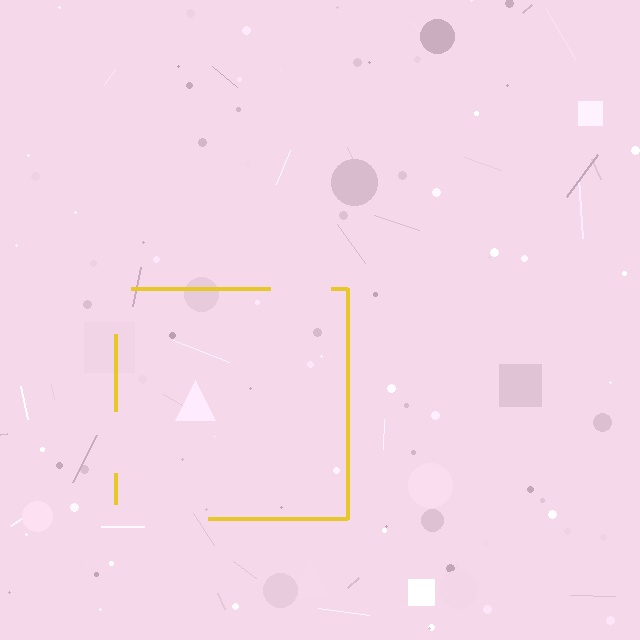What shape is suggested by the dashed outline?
The dashed outline suggests a square.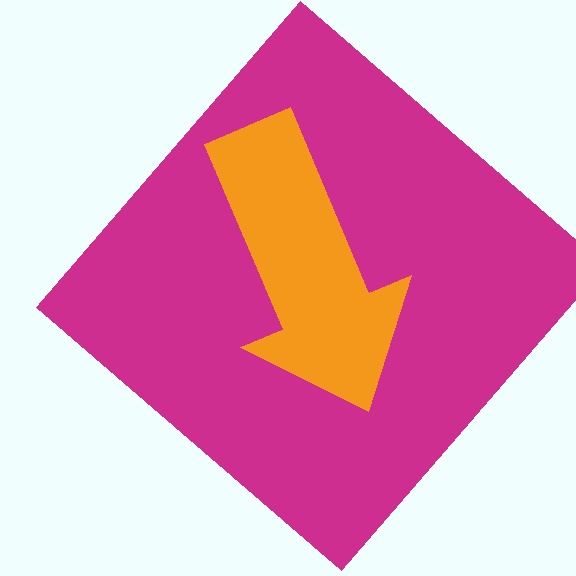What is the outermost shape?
The magenta diamond.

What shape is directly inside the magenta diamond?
The orange arrow.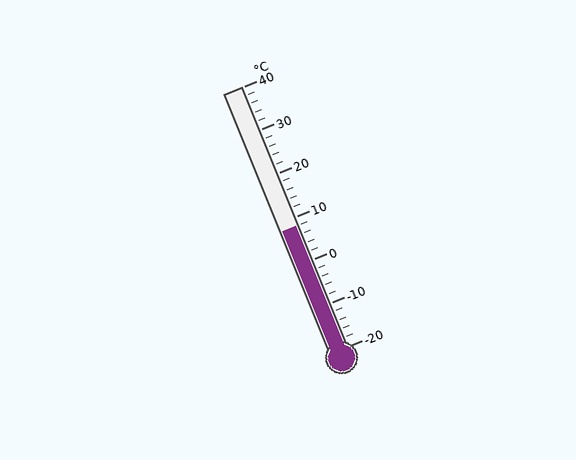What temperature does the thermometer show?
The thermometer shows approximately 8°C.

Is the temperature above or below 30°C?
The temperature is below 30°C.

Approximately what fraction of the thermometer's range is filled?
The thermometer is filled to approximately 45% of its range.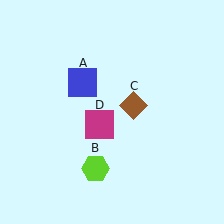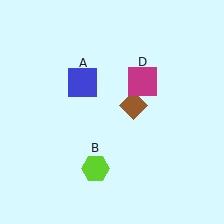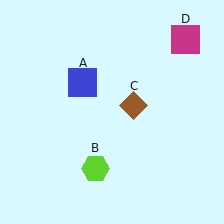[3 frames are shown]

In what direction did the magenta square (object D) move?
The magenta square (object D) moved up and to the right.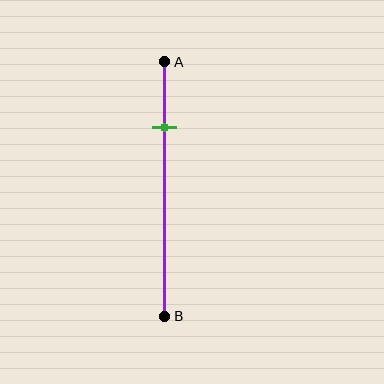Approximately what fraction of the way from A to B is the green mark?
The green mark is approximately 25% of the way from A to B.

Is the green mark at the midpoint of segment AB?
No, the mark is at about 25% from A, not at the 50% midpoint.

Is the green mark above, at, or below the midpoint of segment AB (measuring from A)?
The green mark is above the midpoint of segment AB.